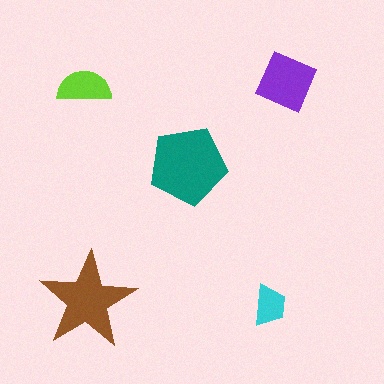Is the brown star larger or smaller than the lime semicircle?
Larger.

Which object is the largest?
The teal pentagon.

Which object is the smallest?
The cyan trapezoid.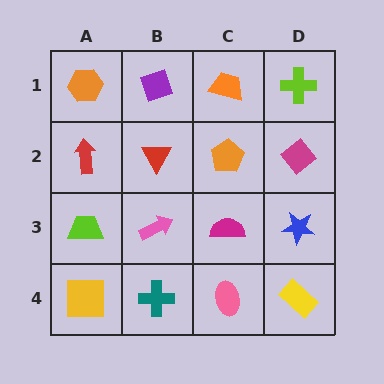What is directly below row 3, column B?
A teal cross.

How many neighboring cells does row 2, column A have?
3.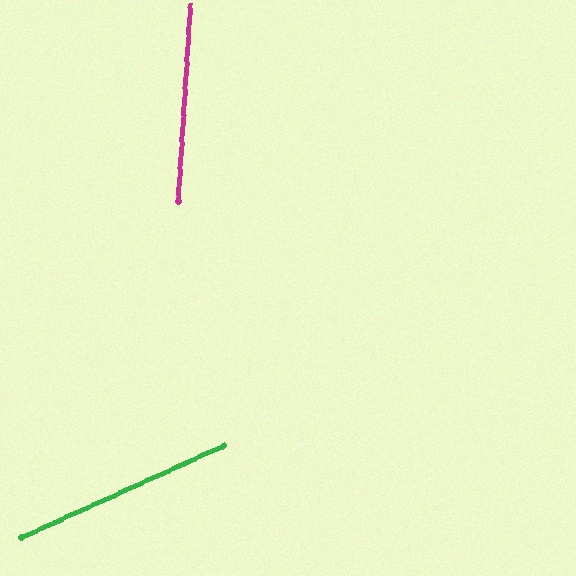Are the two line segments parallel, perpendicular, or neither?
Neither parallel nor perpendicular — they differ by about 62°.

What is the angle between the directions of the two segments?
Approximately 62 degrees.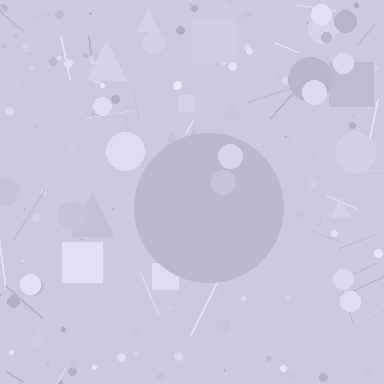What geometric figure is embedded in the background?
A circle is embedded in the background.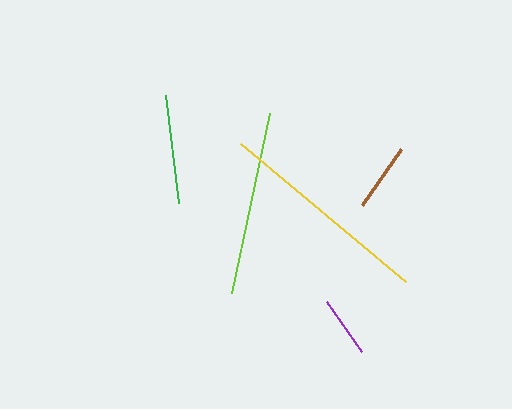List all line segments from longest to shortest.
From longest to shortest: yellow, lime, green, brown, purple.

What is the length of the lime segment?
The lime segment is approximately 183 pixels long.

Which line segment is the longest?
The yellow line is the longest at approximately 216 pixels.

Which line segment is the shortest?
The purple line is the shortest at approximately 61 pixels.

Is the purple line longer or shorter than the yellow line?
The yellow line is longer than the purple line.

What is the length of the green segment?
The green segment is approximately 109 pixels long.